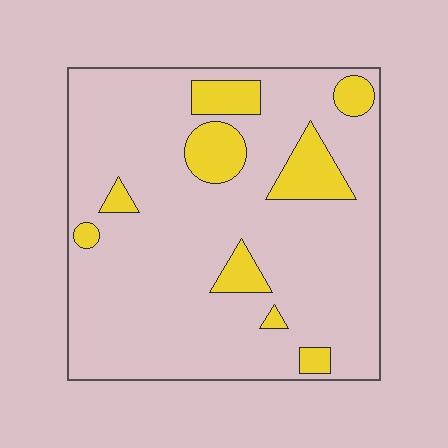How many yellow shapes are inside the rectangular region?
9.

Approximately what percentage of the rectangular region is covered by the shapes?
Approximately 15%.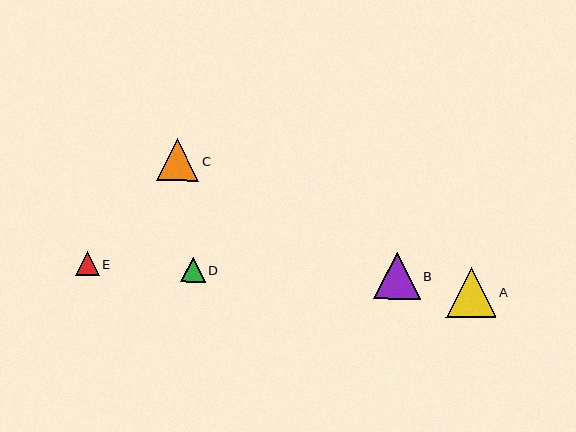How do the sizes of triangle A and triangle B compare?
Triangle A and triangle B are approximately the same size.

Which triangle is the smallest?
Triangle E is the smallest with a size of approximately 24 pixels.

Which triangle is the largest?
Triangle A is the largest with a size of approximately 50 pixels.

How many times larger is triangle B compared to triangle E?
Triangle B is approximately 2.0 times the size of triangle E.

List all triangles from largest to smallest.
From largest to smallest: A, B, C, D, E.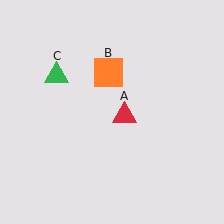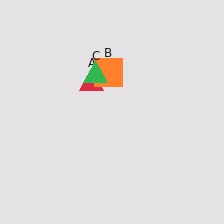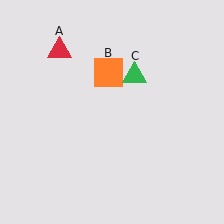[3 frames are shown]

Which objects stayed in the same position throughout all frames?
Orange square (object B) remained stationary.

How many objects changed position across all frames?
2 objects changed position: red triangle (object A), green triangle (object C).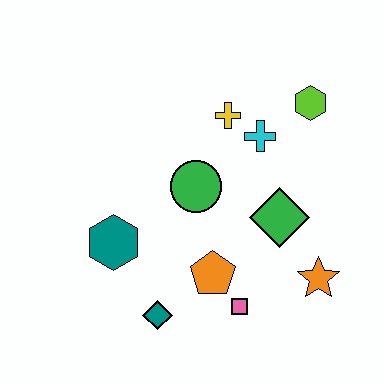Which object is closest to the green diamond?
The orange star is closest to the green diamond.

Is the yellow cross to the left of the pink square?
Yes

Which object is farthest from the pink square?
The lime hexagon is farthest from the pink square.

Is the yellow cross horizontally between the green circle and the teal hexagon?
No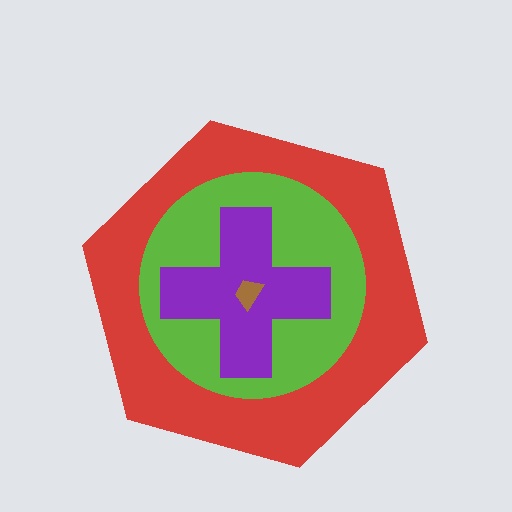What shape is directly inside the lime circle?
The purple cross.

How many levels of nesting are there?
4.